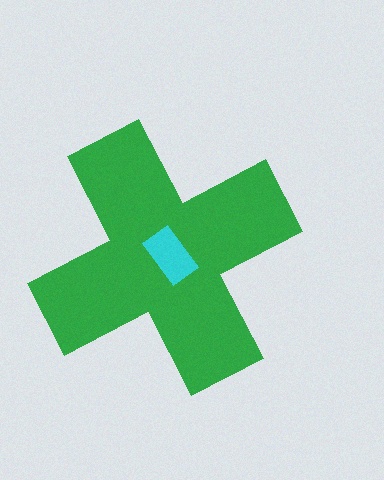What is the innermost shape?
The cyan rectangle.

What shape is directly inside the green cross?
The cyan rectangle.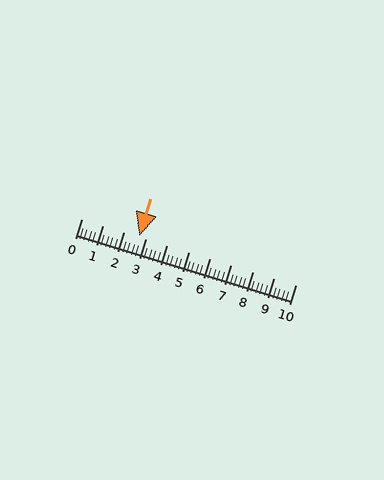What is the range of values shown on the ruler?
The ruler shows values from 0 to 10.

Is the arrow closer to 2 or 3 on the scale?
The arrow is closer to 3.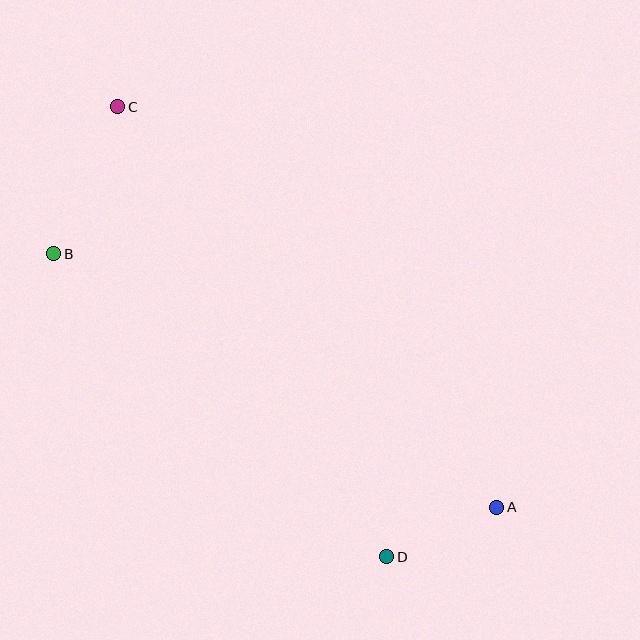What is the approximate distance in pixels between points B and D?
The distance between B and D is approximately 451 pixels.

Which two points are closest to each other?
Points A and D are closest to each other.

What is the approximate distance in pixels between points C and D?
The distance between C and D is approximately 524 pixels.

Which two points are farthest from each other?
Points A and C are farthest from each other.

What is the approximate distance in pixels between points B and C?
The distance between B and C is approximately 160 pixels.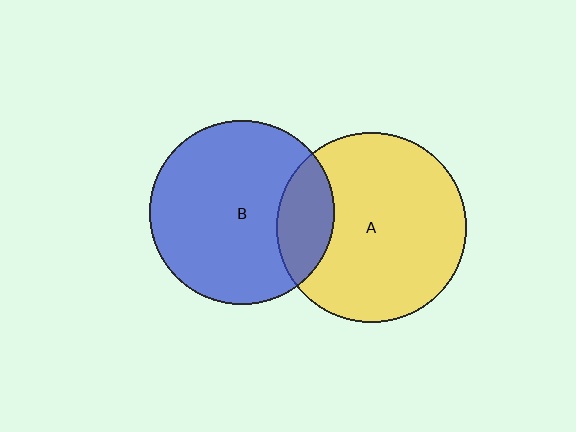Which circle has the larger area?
Circle A (yellow).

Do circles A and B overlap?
Yes.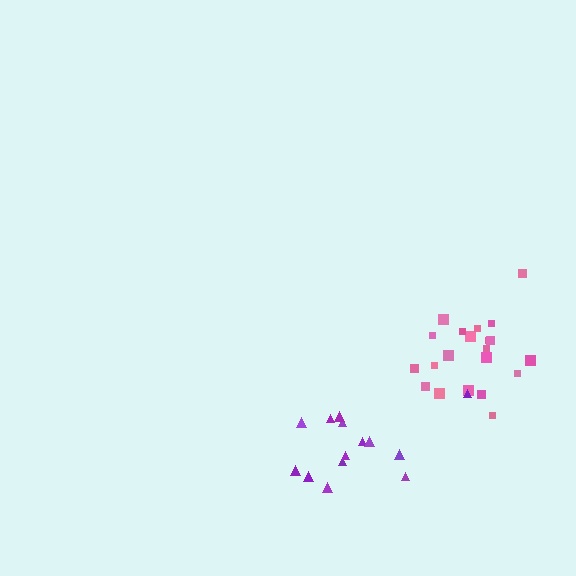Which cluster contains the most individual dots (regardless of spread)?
Pink (21).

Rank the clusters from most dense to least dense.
pink, purple.